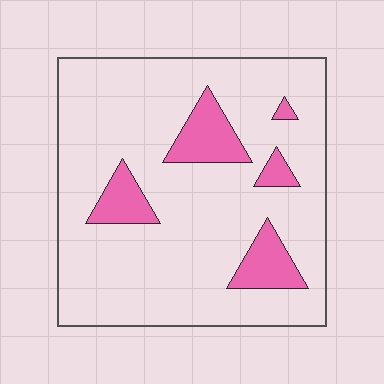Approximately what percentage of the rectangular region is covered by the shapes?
Approximately 15%.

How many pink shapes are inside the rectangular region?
5.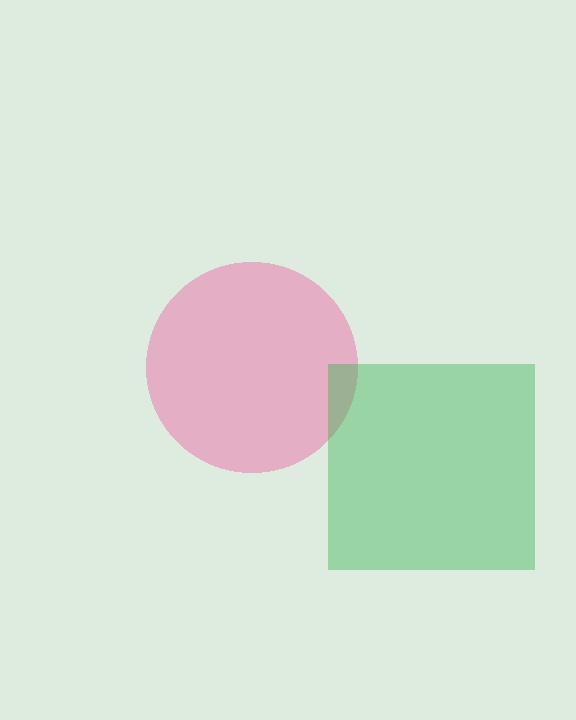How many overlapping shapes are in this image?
There are 2 overlapping shapes in the image.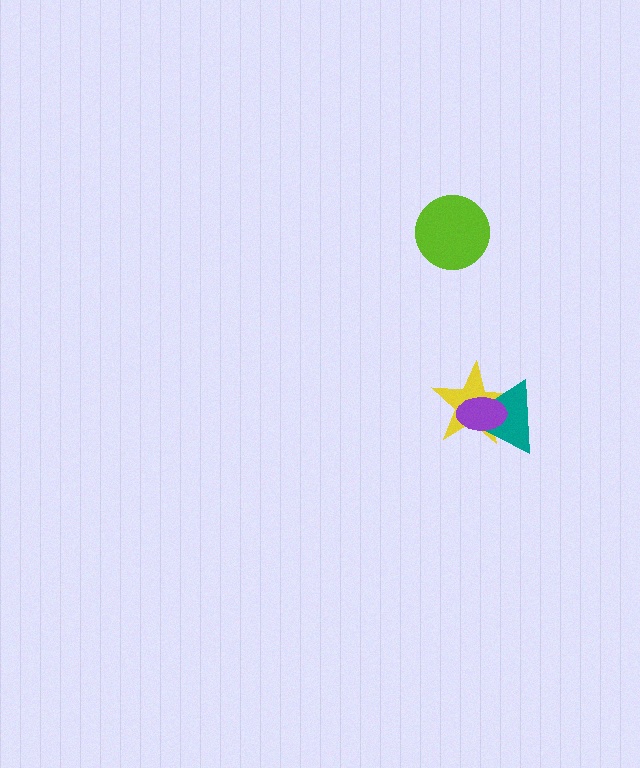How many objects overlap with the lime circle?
0 objects overlap with the lime circle.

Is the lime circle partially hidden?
No, no other shape covers it.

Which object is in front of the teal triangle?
The purple ellipse is in front of the teal triangle.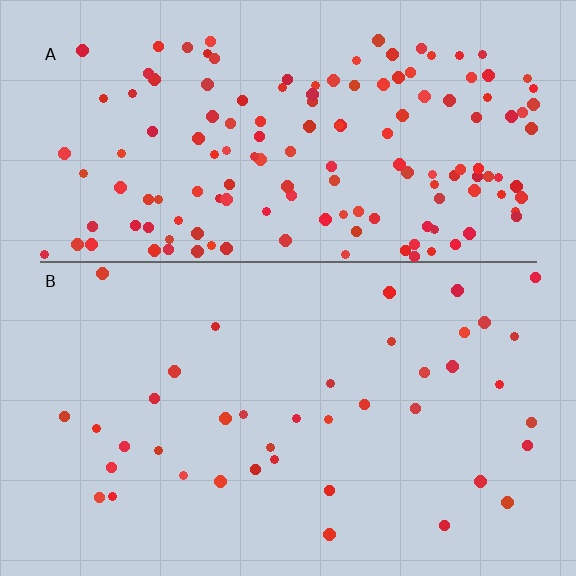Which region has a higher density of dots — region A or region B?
A (the top).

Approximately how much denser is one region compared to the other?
Approximately 3.8× — region A over region B.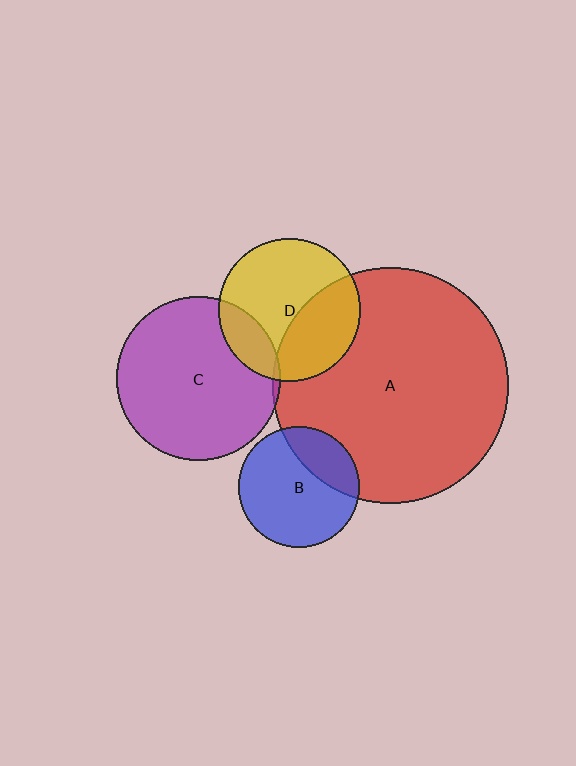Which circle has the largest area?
Circle A (red).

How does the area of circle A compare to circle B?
Approximately 3.8 times.